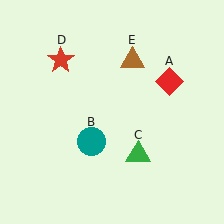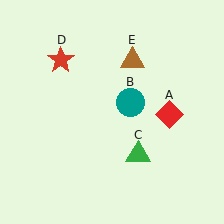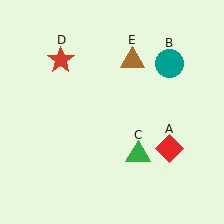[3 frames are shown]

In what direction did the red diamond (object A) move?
The red diamond (object A) moved down.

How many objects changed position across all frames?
2 objects changed position: red diamond (object A), teal circle (object B).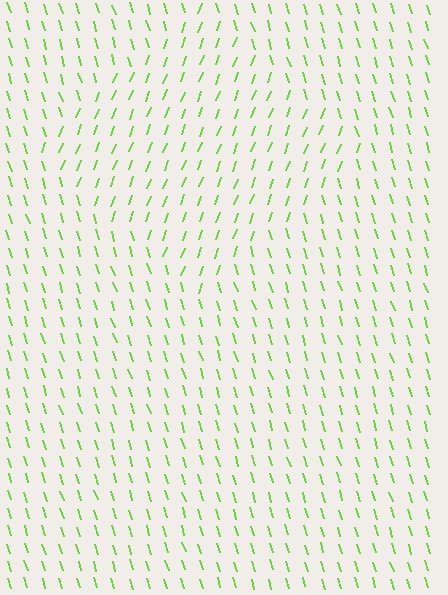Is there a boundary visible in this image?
Yes, there is a texture boundary formed by a change in line orientation.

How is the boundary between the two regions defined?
The boundary is defined purely by a change in line orientation (approximately 37 degrees difference). All lines are the same color and thickness.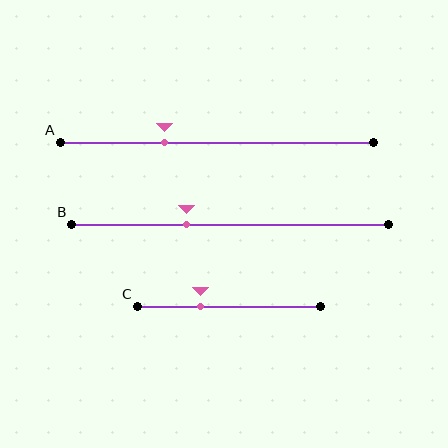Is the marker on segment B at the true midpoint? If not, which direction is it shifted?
No, the marker on segment B is shifted to the left by about 14% of the segment length.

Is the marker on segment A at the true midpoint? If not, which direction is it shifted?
No, the marker on segment A is shifted to the left by about 17% of the segment length.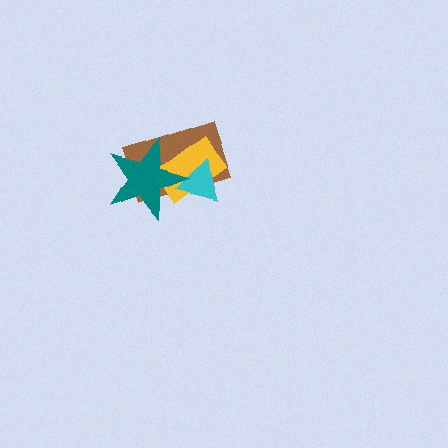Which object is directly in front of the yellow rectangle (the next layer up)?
The cyan triangle is directly in front of the yellow rectangle.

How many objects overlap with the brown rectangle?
3 objects overlap with the brown rectangle.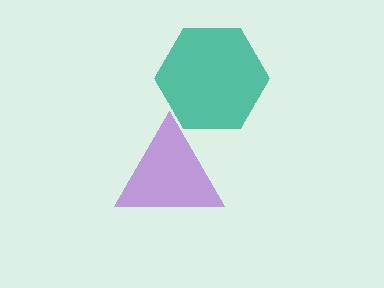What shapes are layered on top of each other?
The layered shapes are: a purple triangle, a teal hexagon.